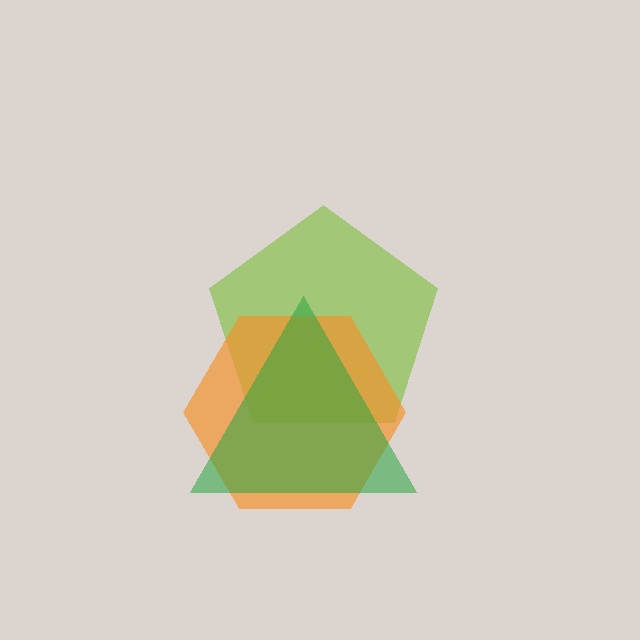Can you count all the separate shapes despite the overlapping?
Yes, there are 3 separate shapes.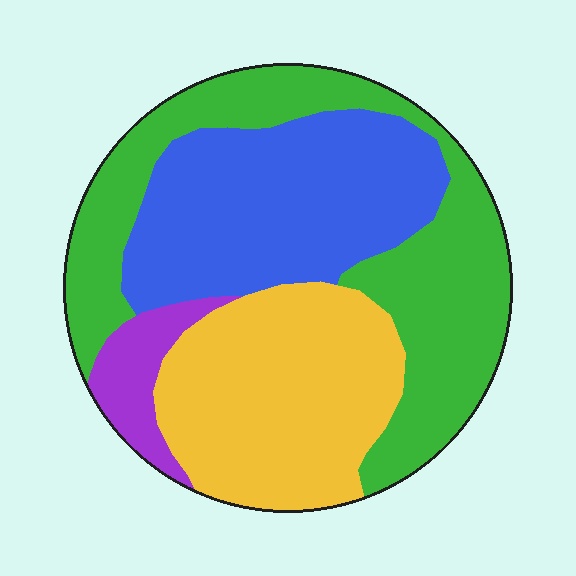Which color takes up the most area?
Green, at roughly 35%.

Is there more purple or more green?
Green.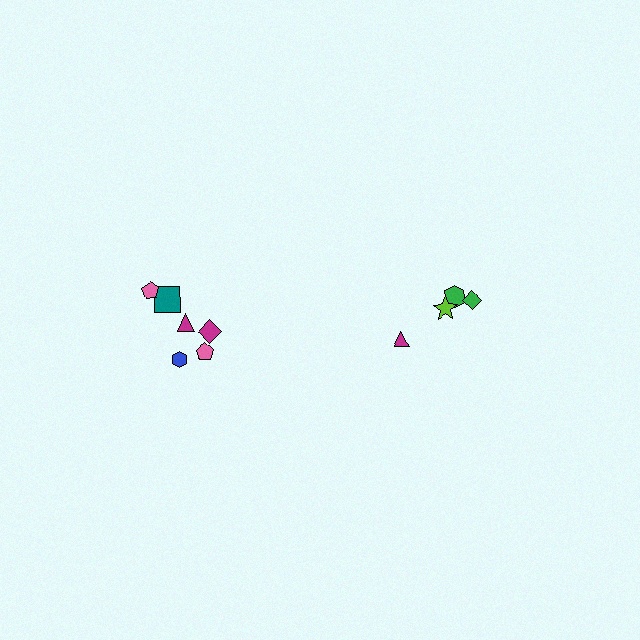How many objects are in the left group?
There are 6 objects.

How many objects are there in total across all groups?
There are 10 objects.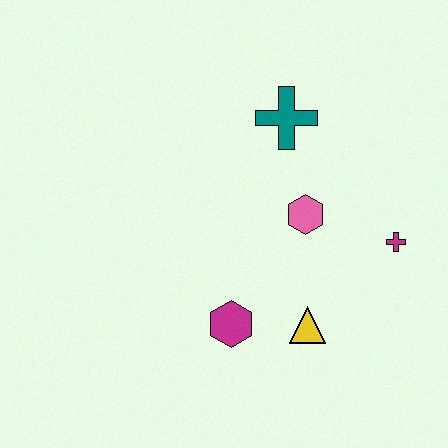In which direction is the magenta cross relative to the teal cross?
The magenta cross is below the teal cross.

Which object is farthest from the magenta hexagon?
The teal cross is farthest from the magenta hexagon.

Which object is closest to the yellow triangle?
The magenta hexagon is closest to the yellow triangle.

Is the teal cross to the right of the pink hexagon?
No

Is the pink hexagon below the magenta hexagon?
No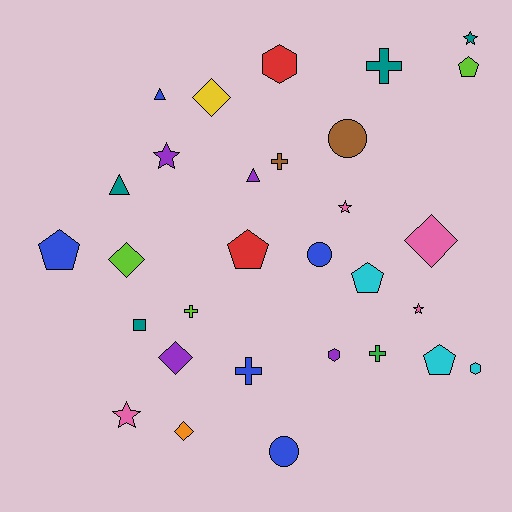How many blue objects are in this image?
There are 5 blue objects.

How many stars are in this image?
There are 5 stars.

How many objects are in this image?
There are 30 objects.